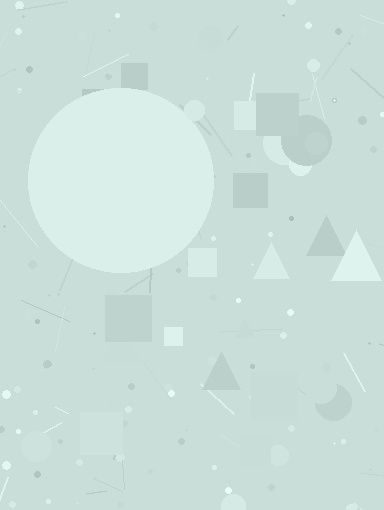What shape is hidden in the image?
A circle is hidden in the image.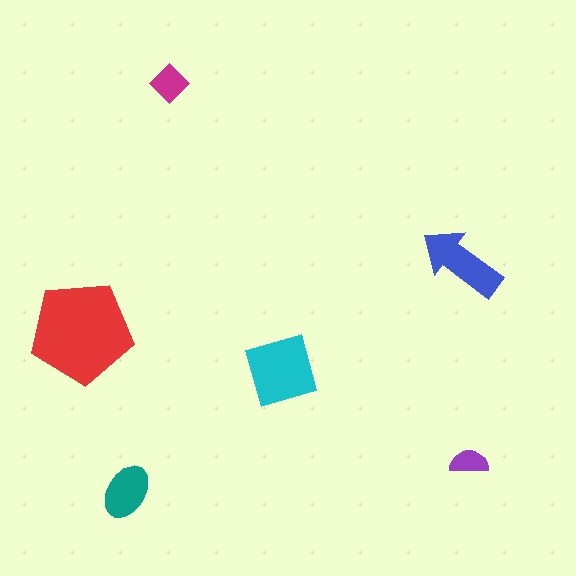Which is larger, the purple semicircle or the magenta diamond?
The magenta diamond.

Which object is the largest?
The red pentagon.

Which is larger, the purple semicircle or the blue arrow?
The blue arrow.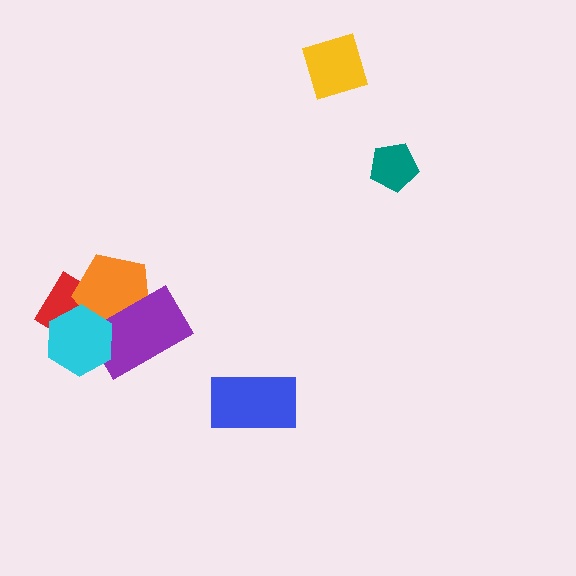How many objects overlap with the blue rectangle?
0 objects overlap with the blue rectangle.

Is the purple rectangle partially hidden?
Yes, it is partially covered by another shape.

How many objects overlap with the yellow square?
0 objects overlap with the yellow square.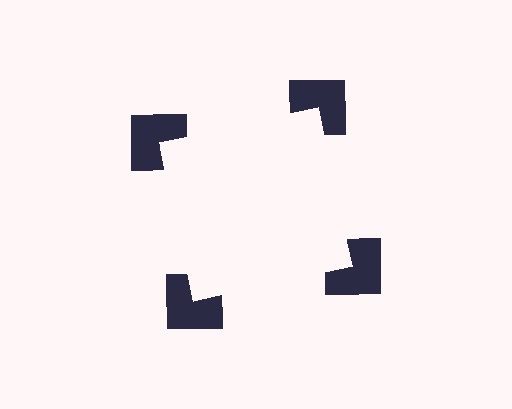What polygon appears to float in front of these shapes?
An illusory square — its edges are inferred from the aligned wedge cuts in the notched squares, not physically drawn.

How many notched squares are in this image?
There are 4 — one at each vertex of the illusory square.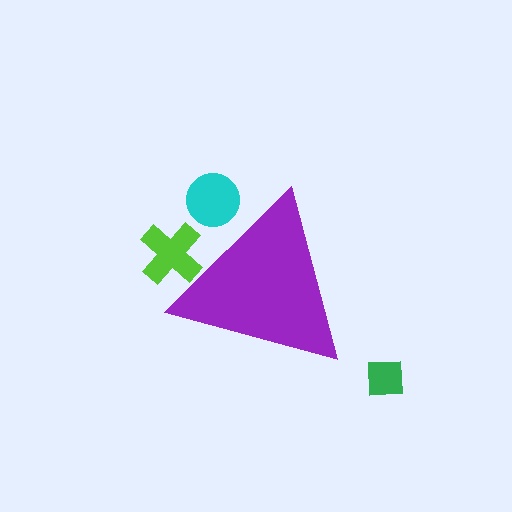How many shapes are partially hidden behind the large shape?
2 shapes are partially hidden.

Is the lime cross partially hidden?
Yes, the lime cross is partially hidden behind the purple triangle.